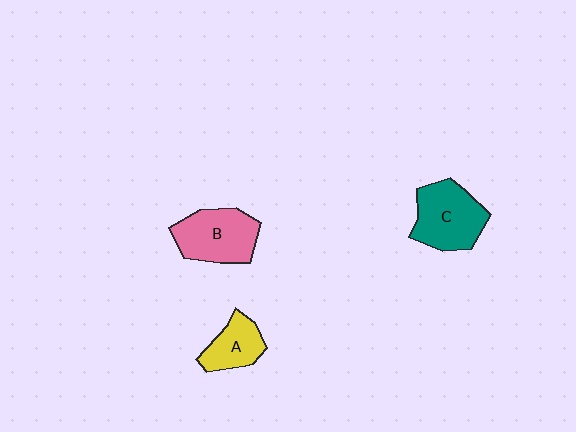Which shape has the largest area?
Shape C (teal).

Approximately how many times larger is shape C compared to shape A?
Approximately 1.6 times.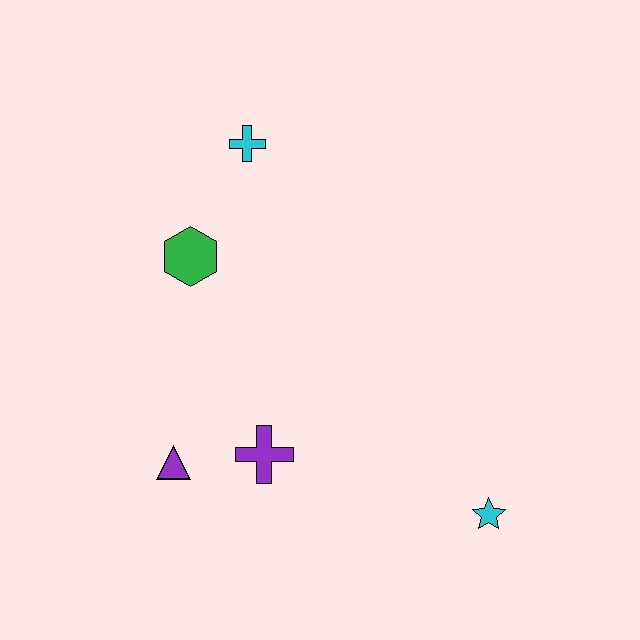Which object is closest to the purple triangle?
The purple cross is closest to the purple triangle.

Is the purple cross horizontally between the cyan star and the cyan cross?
Yes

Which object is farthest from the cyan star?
The cyan cross is farthest from the cyan star.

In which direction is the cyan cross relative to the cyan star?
The cyan cross is above the cyan star.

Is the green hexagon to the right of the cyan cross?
No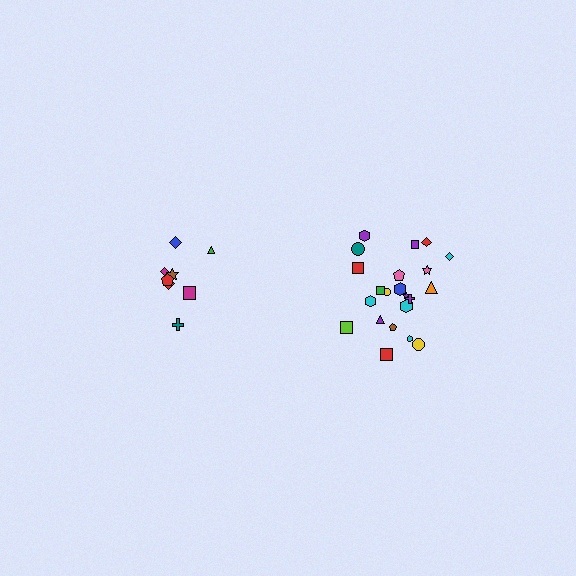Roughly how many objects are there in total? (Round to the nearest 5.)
Roughly 30 objects in total.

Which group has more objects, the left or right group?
The right group.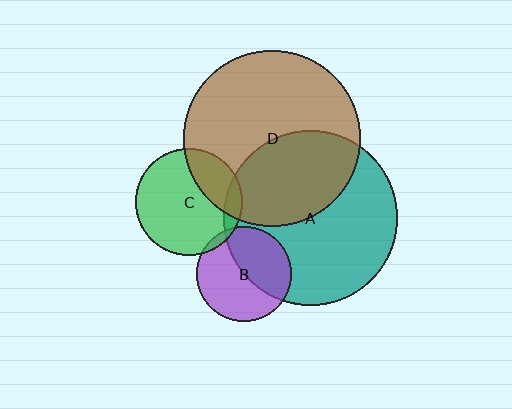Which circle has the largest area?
Circle D (brown).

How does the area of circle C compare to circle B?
Approximately 1.3 times.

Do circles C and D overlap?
Yes.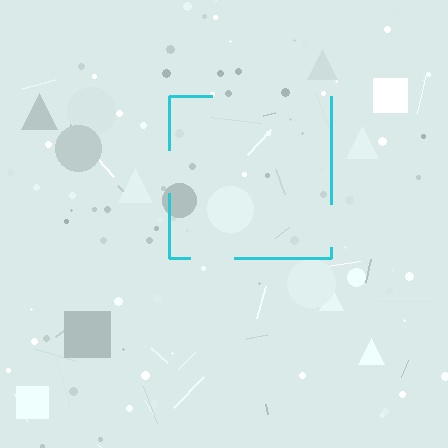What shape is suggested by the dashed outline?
The dashed outline suggests a square.